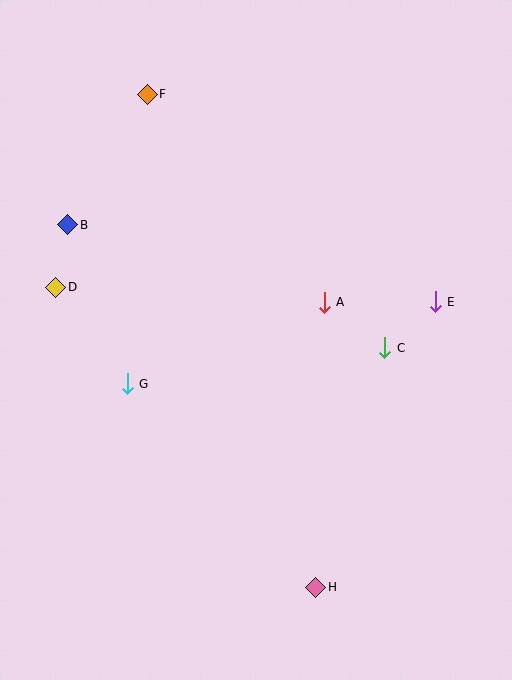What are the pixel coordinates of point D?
Point D is at (56, 287).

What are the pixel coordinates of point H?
Point H is at (316, 587).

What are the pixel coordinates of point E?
Point E is at (435, 302).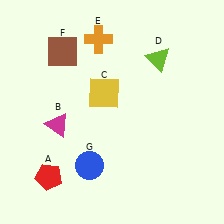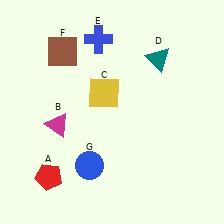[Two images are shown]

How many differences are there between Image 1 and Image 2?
There are 2 differences between the two images.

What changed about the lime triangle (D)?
In Image 1, D is lime. In Image 2, it changed to teal.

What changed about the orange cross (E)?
In Image 1, E is orange. In Image 2, it changed to blue.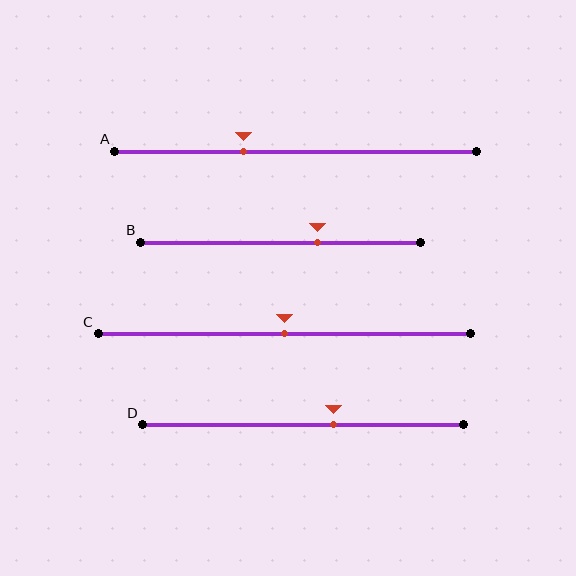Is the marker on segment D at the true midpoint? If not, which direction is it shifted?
No, the marker on segment D is shifted to the right by about 10% of the segment length.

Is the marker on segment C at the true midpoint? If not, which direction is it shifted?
Yes, the marker on segment C is at the true midpoint.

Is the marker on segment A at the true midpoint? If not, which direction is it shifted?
No, the marker on segment A is shifted to the left by about 14% of the segment length.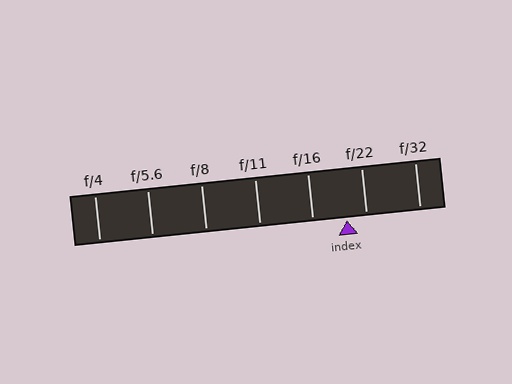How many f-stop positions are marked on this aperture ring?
There are 7 f-stop positions marked.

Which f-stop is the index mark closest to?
The index mark is closest to f/22.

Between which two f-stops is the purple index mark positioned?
The index mark is between f/16 and f/22.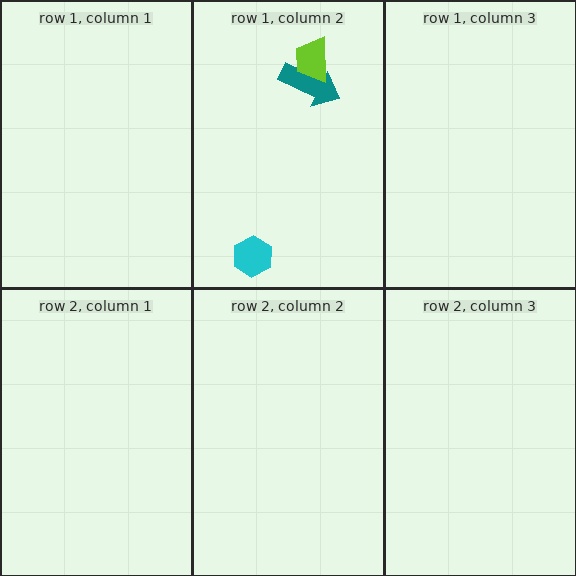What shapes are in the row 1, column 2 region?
The teal arrow, the cyan hexagon, the lime trapezoid.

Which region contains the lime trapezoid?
The row 1, column 2 region.